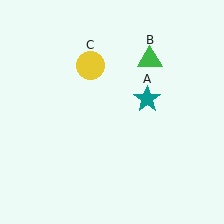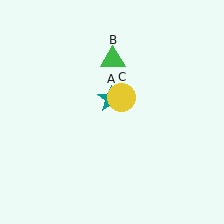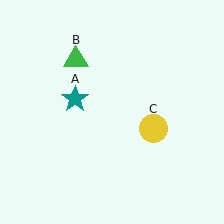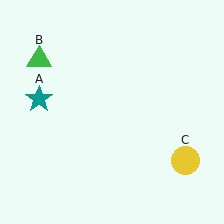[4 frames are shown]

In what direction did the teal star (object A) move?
The teal star (object A) moved left.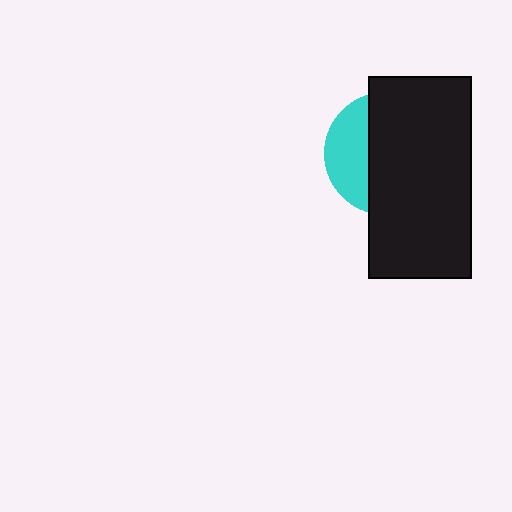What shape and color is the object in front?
The object in front is a black rectangle.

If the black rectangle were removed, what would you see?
You would see the complete cyan circle.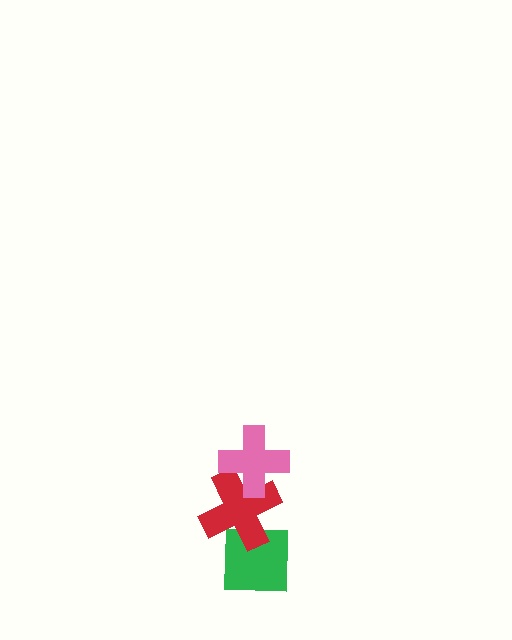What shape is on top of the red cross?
The pink cross is on top of the red cross.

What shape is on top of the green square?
The red cross is on top of the green square.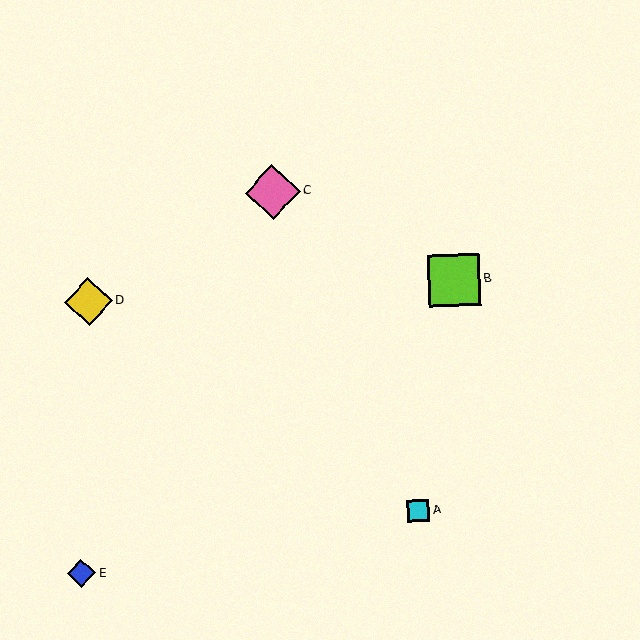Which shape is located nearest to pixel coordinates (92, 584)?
The blue diamond (labeled E) at (81, 573) is nearest to that location.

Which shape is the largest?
The pink diamond (labeled C) is the largest.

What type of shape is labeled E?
Shape E is a blue diamond.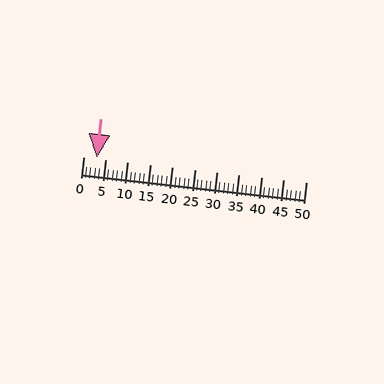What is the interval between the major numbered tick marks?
The major tick marks are spaced 5 units apart.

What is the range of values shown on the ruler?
The ruler shows values from 0 to 50.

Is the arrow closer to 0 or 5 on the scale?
The arrow is closer to 5.